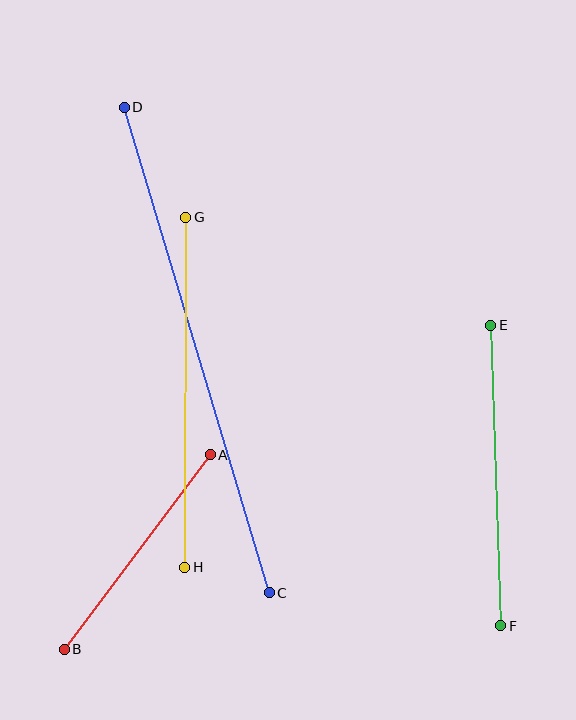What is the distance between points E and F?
The distance is approximately 300 pixels.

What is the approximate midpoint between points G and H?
The midpoint is at approximately (185, 392) pixels.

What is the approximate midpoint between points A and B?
The midpoint is at approximately (137, 552) pixels.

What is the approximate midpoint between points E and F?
The midpoint is at approximately (496, 476) pixels.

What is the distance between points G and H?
The distance is approximately 350 pixels.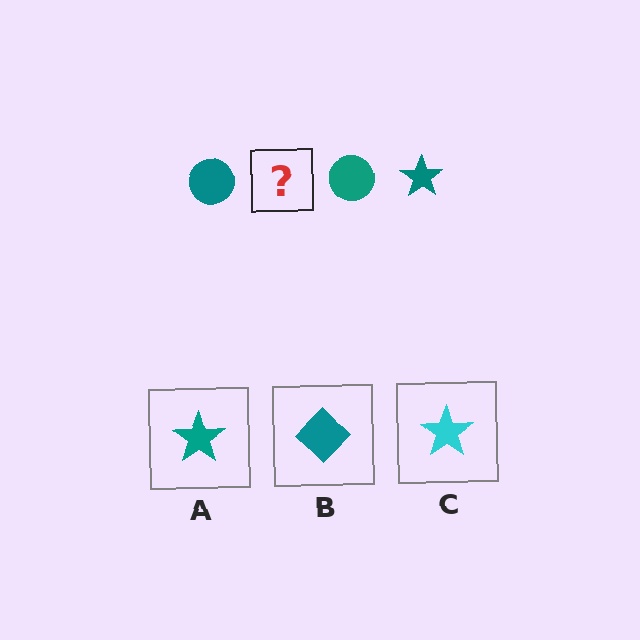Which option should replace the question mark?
Option A.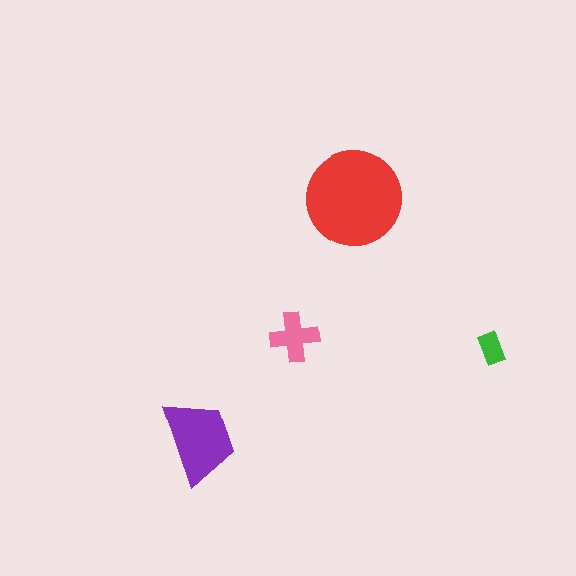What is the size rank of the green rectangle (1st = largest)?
4th.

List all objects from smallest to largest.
The green rectangle, the pink cross, the purple trapezoid, the red circle.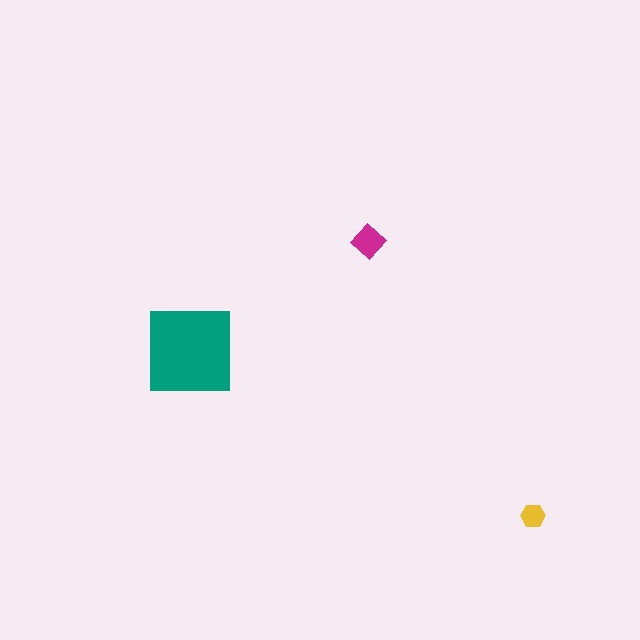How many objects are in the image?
There are 3 objects in the image.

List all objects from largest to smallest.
The teal square, the magenta diamond, the yellow hexagon.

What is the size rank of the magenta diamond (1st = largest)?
2nd.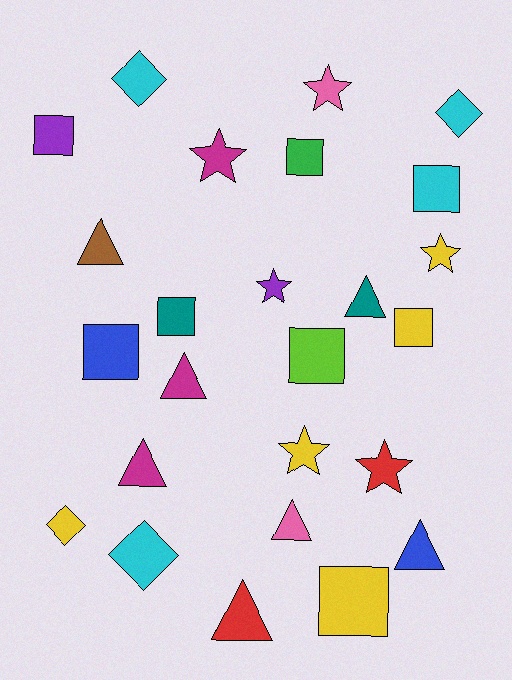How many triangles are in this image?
There are 7 triangles.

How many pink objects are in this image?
There are 2 pink objects.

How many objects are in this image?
There are 25 objects.